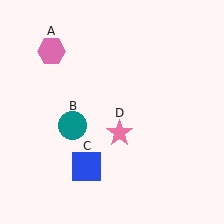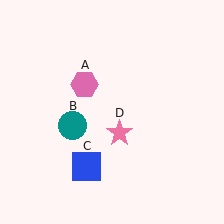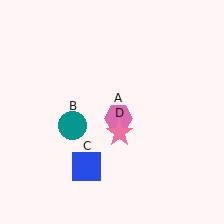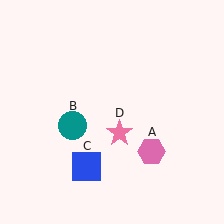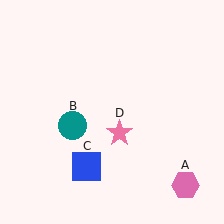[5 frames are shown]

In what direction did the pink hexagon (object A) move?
The pink hexagon (object A) moved down and to the right.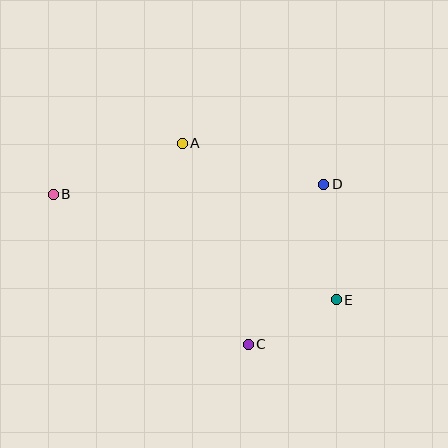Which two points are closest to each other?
Points C and E are closest to each other.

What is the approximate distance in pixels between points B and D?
The distance between B and D is approximately 271 pixels.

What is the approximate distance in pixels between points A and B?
The distance between A and B is approximately 139 pixels.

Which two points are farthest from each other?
Points B and E are farthest from each other.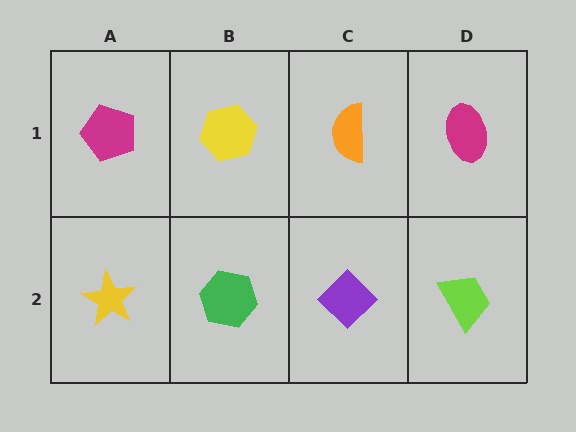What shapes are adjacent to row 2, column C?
An orange semicircle (row 1, column C), a green hexagon (row 2, column B), a lime trapezoid (row 2, column D).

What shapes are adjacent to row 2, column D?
A magenta ellipse (row 1, column D), a purple diamond (row 2, column C).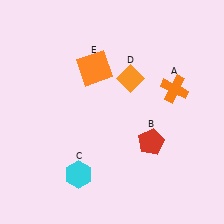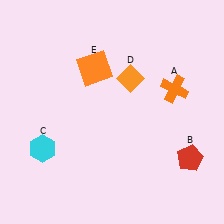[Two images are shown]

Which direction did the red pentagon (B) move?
The red pentagon (B) moved right.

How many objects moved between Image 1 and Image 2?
2 objects moved between the two images.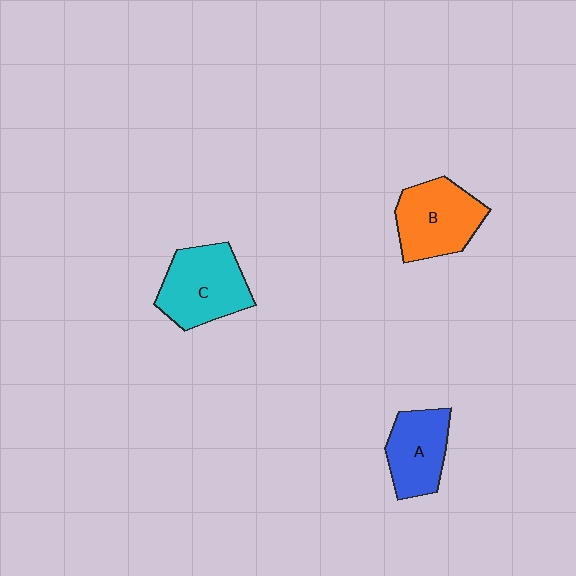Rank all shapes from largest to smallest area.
From largest to smallest: C (cyan), B (orange), A (blue).